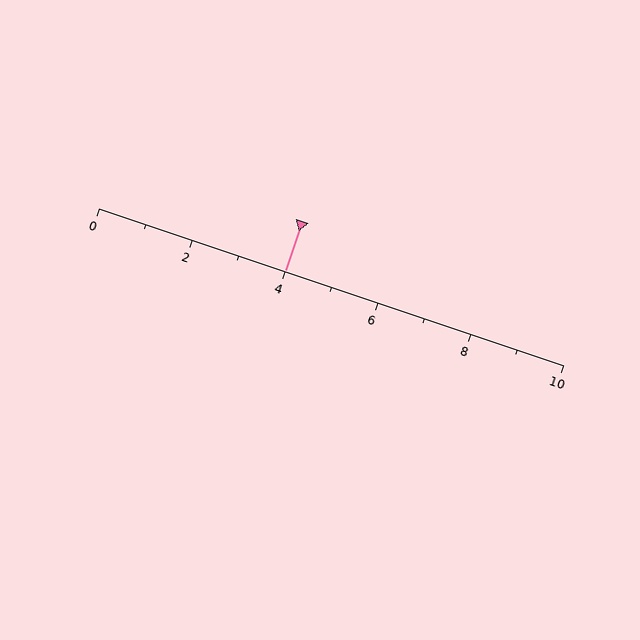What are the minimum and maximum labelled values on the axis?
The axis runs from 0 to 10.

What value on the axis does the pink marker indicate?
The marker indicates approximately 4.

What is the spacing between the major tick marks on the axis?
The major ticks are spaced 2 apart.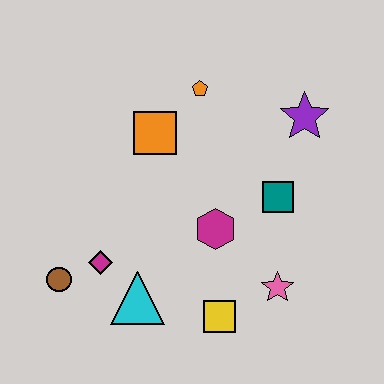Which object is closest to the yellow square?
The pink star is closest to the yellow square.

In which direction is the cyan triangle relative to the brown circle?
The cyan triangle is to the right of the brown circle.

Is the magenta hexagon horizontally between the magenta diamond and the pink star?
Yes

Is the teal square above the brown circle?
Yes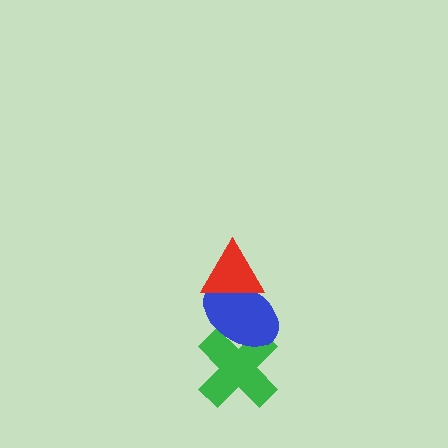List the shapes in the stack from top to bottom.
From top to bottom: the red triangle, the blue ellipse, the green cross.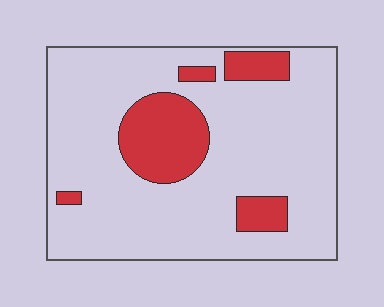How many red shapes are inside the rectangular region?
5.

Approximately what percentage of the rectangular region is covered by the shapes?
Approximately 20%.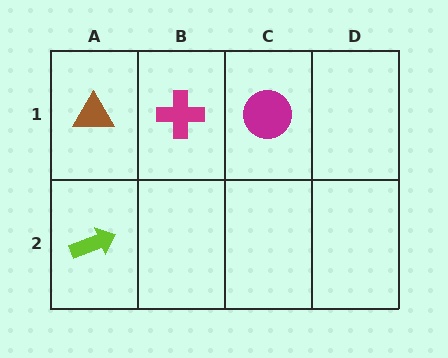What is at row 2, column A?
A lime arrow.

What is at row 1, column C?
A magenta circle.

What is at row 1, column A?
A brown triangle.